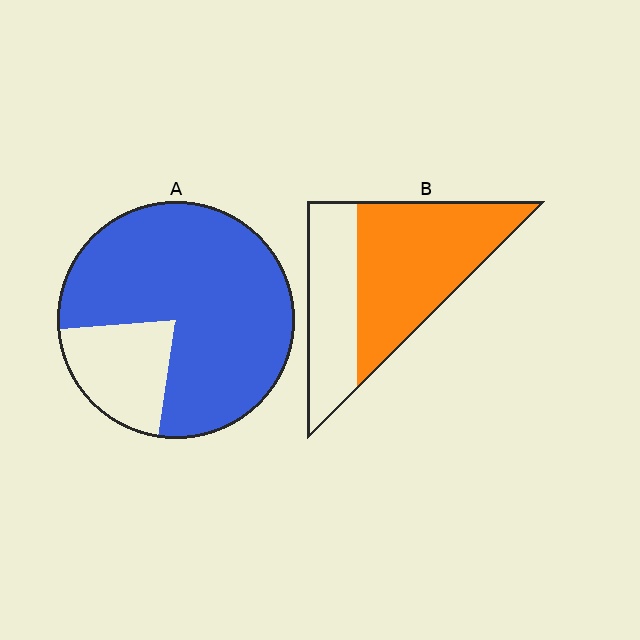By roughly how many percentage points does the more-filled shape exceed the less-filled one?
By roughly 15 percentage points (A over B).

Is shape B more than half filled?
Yes.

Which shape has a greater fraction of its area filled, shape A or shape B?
Shape A.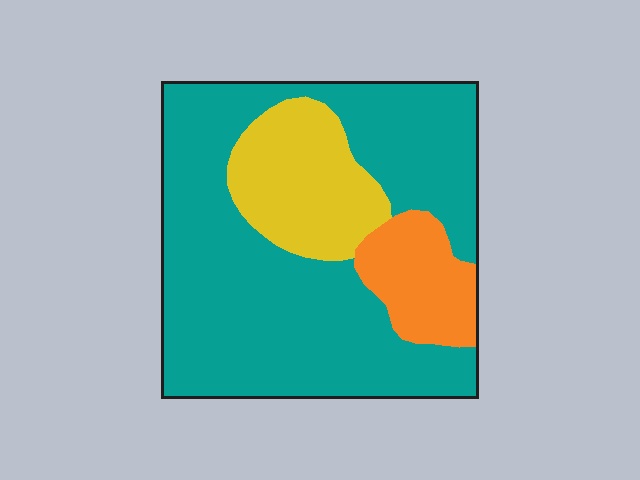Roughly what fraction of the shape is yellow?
Yellow covers 18% of the shape.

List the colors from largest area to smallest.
From largest to smallest: teal, yellow, orange.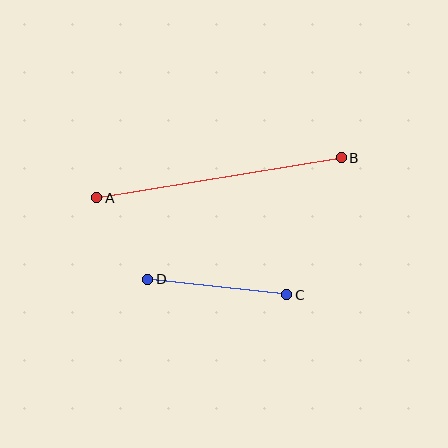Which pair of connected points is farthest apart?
Points A and B are farthest apart.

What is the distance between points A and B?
The distance is approximately 248 pixels.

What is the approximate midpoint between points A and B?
The midpoint is at approximately (219, 178) pixels.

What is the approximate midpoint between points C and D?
The midpoint is at approximately (217, 287) pixels.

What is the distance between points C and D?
The distance is approximately 140 pixels.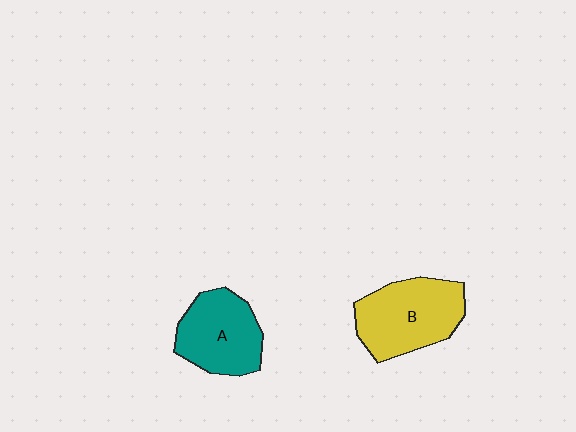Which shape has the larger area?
Shape B (yellow).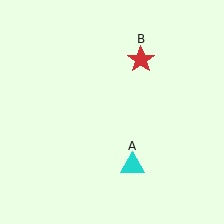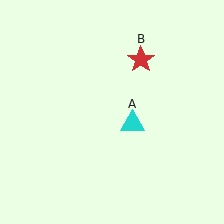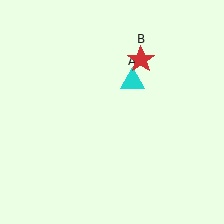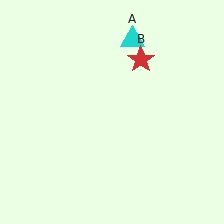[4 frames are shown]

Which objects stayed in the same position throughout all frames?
Red star (object B) remained stationary.